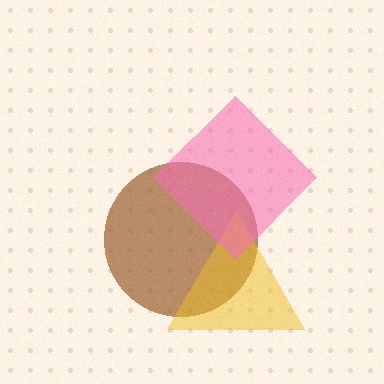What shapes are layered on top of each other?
The layered shapes are: a brown circle, a yellow triangle, a pink diamond.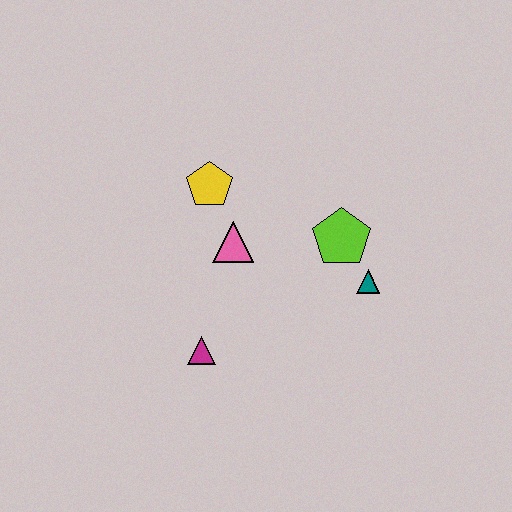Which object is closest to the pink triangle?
The yellow pentagon is closest to the pink triangle.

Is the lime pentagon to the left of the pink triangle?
No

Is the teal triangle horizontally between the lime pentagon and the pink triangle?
No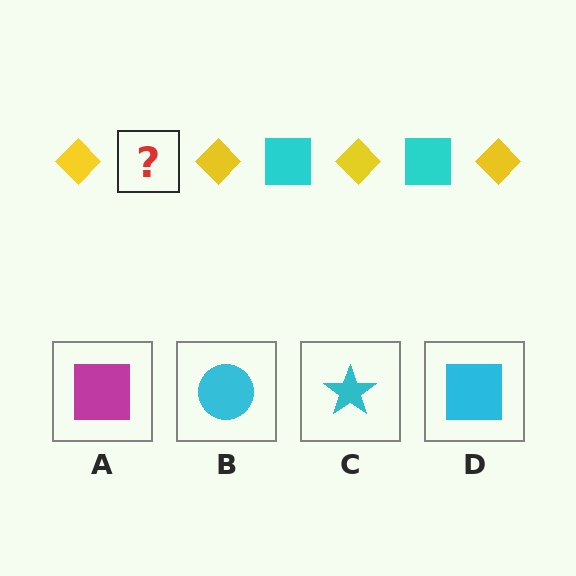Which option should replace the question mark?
Option D.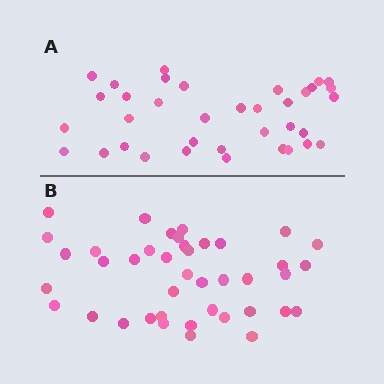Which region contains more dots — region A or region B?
Region B (the bottom region) has more dots.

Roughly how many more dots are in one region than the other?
Region B has about 5 more dots than region A.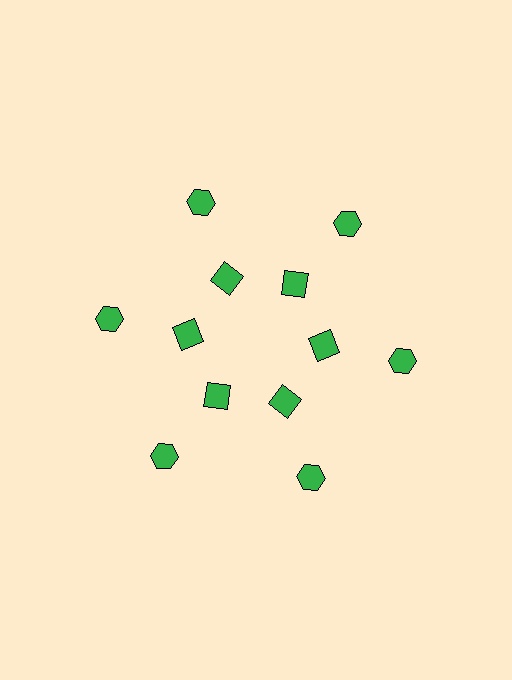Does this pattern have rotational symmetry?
Yes, this pattern has 6-fold rotational symmetry. It looks the same after rotating 60 degrees around the center.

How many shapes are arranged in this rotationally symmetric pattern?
There are 12 shapes, arranged in 6 groups of 2.